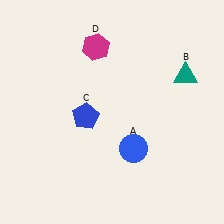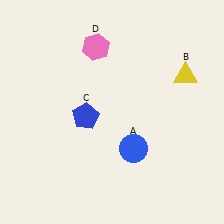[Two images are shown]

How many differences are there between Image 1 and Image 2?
There are 2 differences between the two images.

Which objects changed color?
B changed from teal to yellow. D changed from magenta to pink.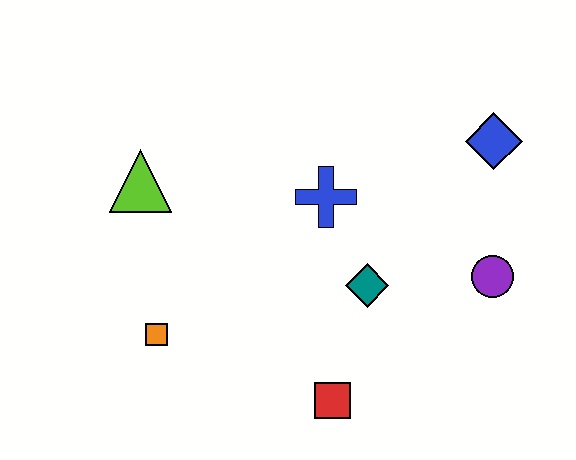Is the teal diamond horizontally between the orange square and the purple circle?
Yes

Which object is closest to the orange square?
The lime triangle is closest to the orange square.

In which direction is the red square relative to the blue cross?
The red square is below the blue cross.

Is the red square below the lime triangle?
Yes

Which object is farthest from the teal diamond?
The lime triangle is farthest from the teal diamond.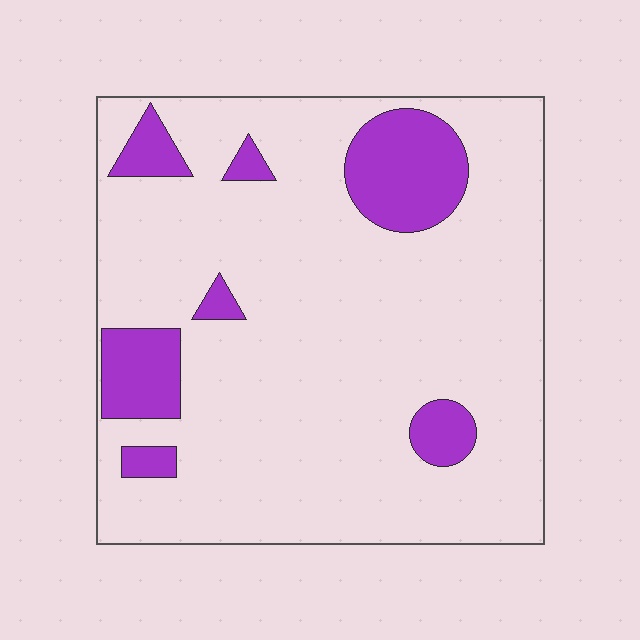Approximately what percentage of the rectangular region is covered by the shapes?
Approximately 15%.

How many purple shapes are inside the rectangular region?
7.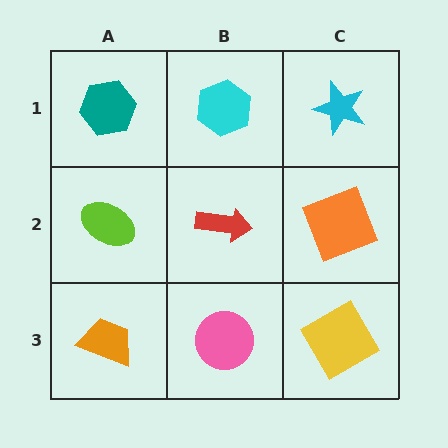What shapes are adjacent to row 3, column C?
An orange square (row 2, column C), a pink circle (row 3, column B).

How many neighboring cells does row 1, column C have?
2.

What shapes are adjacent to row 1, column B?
A red arrow (row 2, column B), a teal hexagon (row 1, column A), a cyan star (row 1, column C).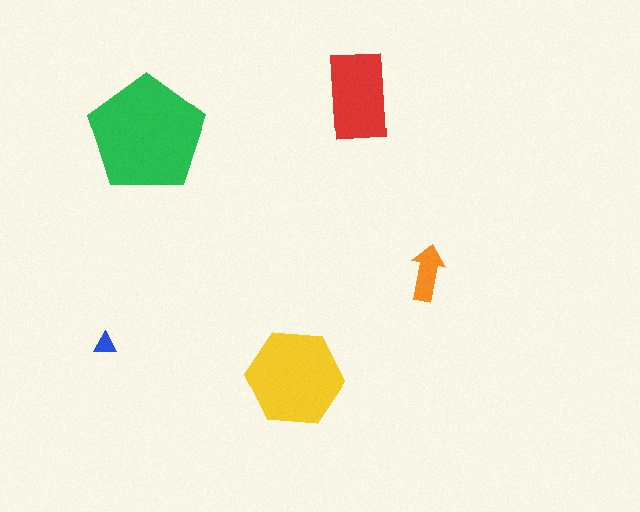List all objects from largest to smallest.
The green pentagon, the yellow hexagon, the red rectangle, the orange arrow, the blue triangle.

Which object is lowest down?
The yellow hexagon is bottommost.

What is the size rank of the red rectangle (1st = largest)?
3rd.